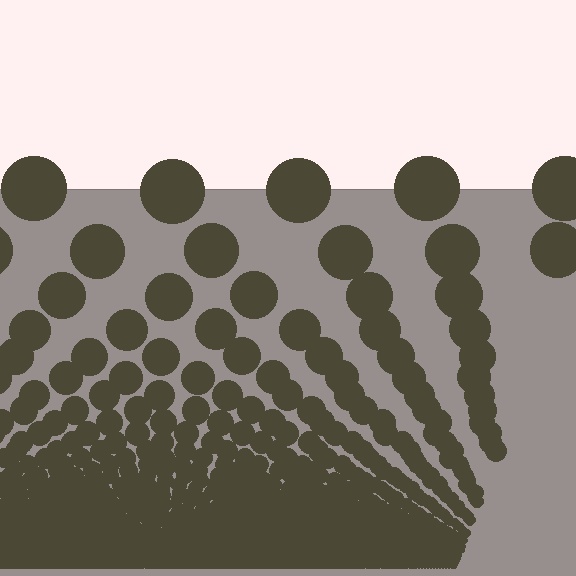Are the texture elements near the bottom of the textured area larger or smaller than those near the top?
Smaller. The gradient is inverted — elements near the bottom are smaller and denser.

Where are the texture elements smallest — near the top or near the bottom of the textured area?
Near the bottom.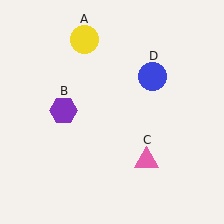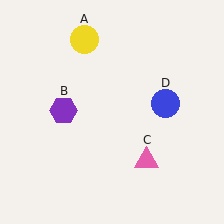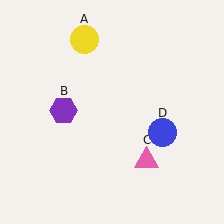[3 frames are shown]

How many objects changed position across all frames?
1 object changed position: blue circle (object D).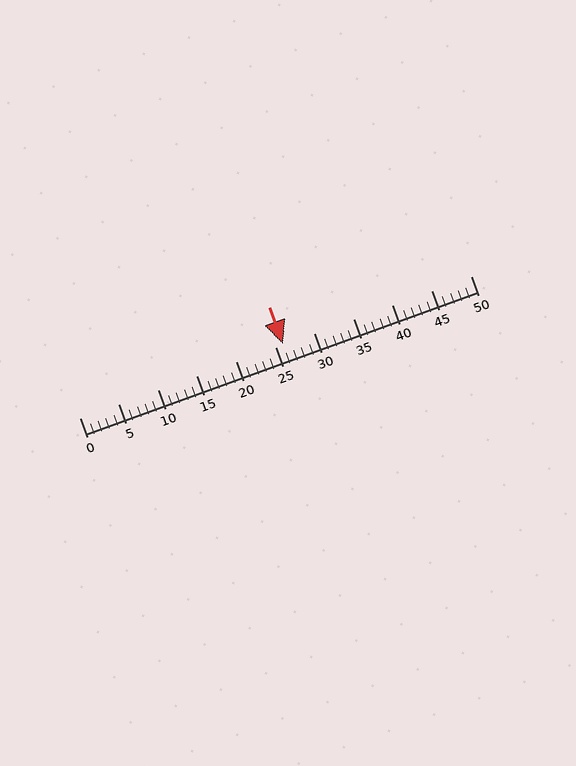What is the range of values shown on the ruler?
The ruler shows values from 0 to 50.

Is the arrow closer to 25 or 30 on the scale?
The arrow is closer to 25.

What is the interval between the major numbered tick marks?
The major tick marks are spaced 5 units apart.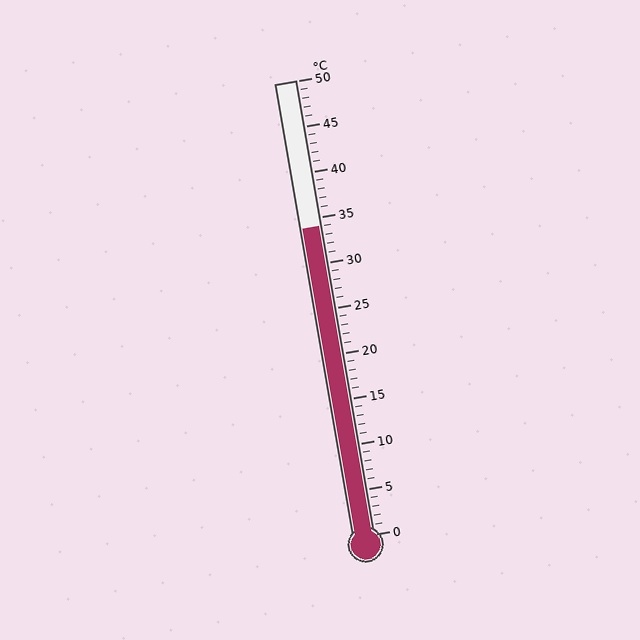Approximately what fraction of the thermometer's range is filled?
The thermometer is filled to approximately 70% of its range.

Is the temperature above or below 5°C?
The temperature is above 5°C.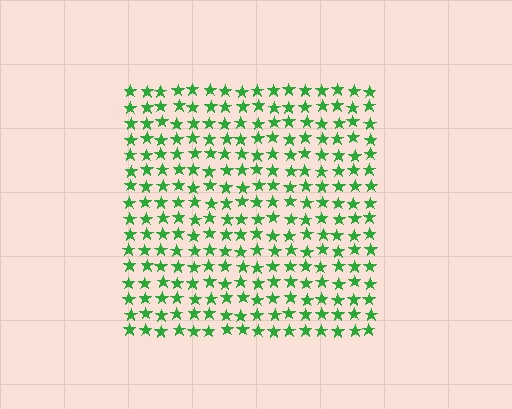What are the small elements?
The small elements are stars.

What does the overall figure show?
The overall figure shows a square.